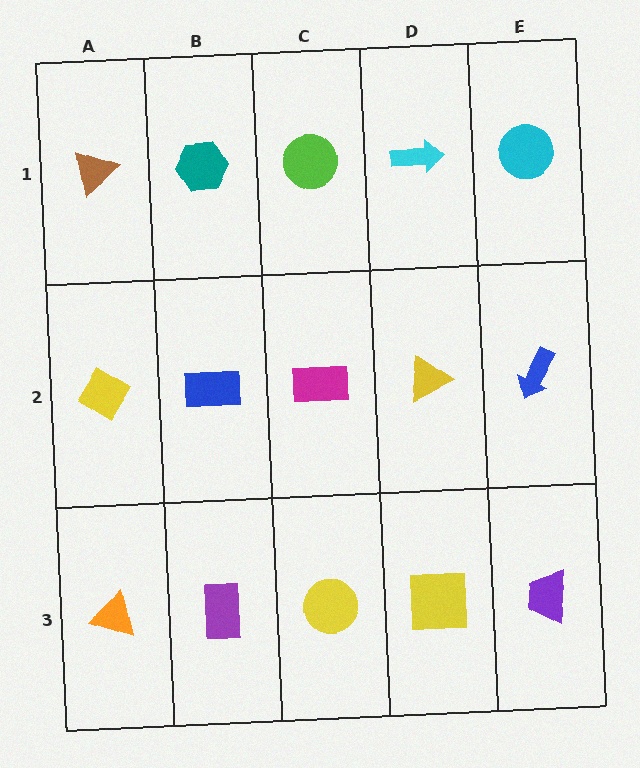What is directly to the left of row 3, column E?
A yellow square.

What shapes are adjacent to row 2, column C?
A lime circle (row 1, column C), a yellow circle (row 3, column C), a blue rectangle (row 2, column B), a yellow triangle (row 2, column D).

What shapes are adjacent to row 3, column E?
A blue arrow (row 2, column E), a yellow square (row 3, column D).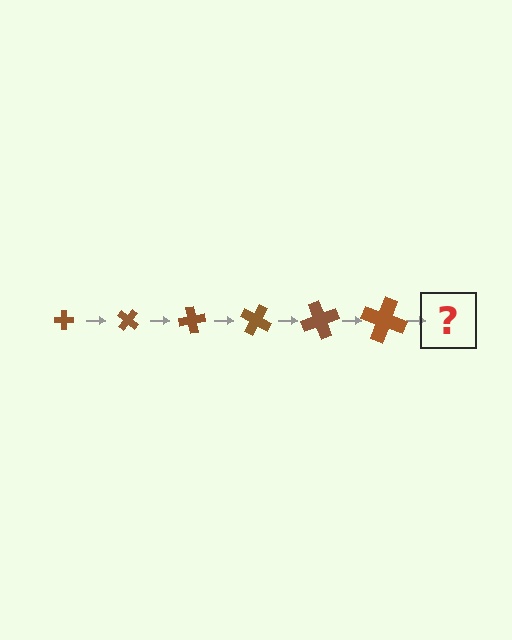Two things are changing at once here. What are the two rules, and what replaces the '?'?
The two rules are that the cross grows larger each step and it rotates 40 degrees each step. The '?' should be a cross, larger than the previous one and rotated 240 degrees from the start.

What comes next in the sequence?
The next element should be a cross, larger than the previous one and rotated 240 degrees from the start.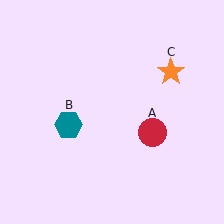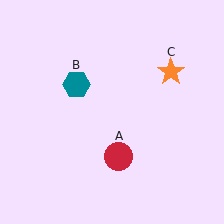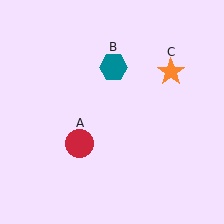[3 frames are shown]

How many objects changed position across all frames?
2 objects changed position: red circle (object A), teal hexagon (object B).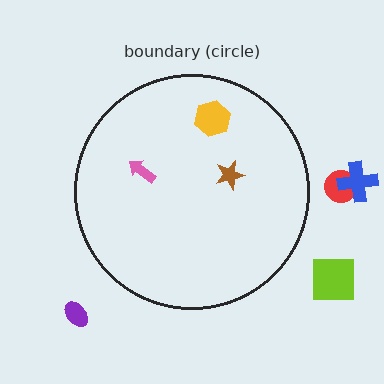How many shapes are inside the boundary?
3 inside, 4 outside.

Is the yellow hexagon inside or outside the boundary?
Inside.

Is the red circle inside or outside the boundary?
Outside.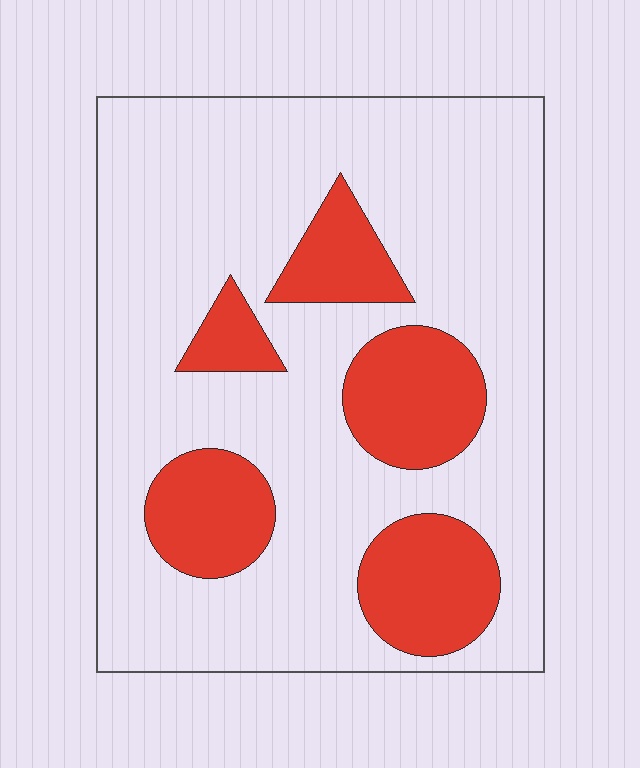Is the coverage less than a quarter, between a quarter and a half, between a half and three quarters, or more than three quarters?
Less than a quarter.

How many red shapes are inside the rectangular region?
5.